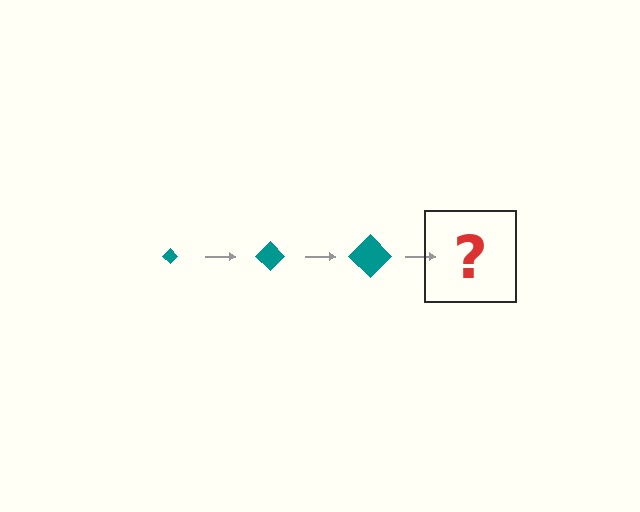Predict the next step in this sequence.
The next step is a teal diamond, larger than the previous one.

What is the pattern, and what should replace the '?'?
The pattern is that the diamond gets progressively larger each step. The '?' should be a teal diamond, larger than the previous one.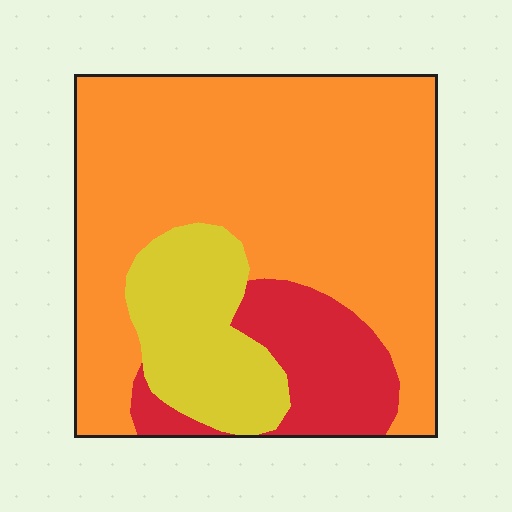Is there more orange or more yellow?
Orange.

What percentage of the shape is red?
Red takes up about one sixth (1/6) of the shape.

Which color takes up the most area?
Orange, at roughly 65%.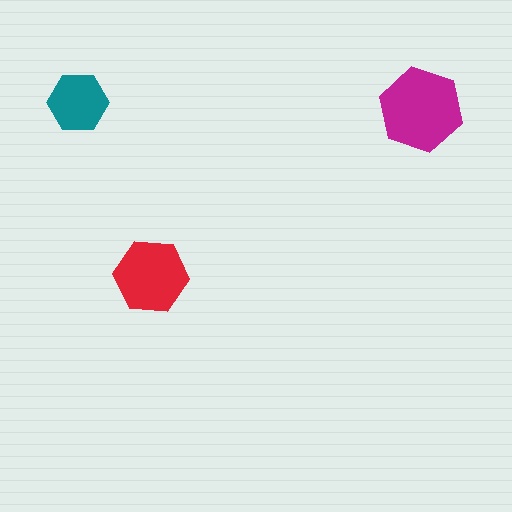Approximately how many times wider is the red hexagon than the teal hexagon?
About 1.5 times wider.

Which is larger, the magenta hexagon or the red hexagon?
The magenta one.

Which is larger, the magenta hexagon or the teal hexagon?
The magenta one.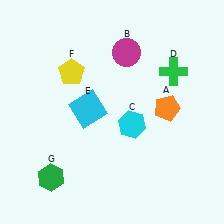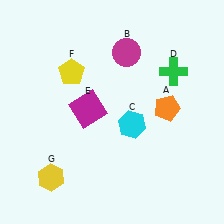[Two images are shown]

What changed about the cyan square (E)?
In Image 1, E is cyan. In Image 2, it changed to magenta.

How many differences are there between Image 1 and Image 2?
There are 2 differences between the two images.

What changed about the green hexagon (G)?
In Image 1, G is green. In Image 2, it changed to yellow.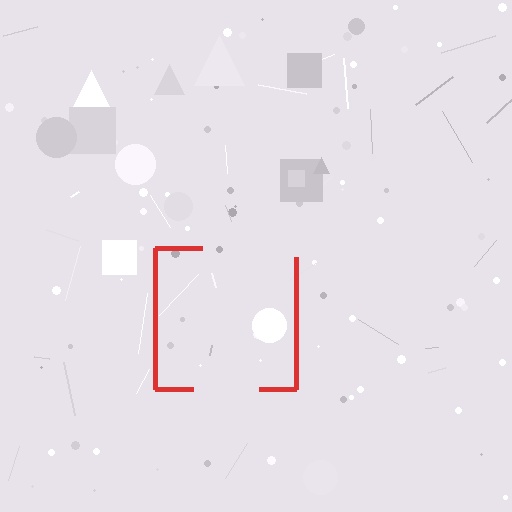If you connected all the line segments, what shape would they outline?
They would outline a square.